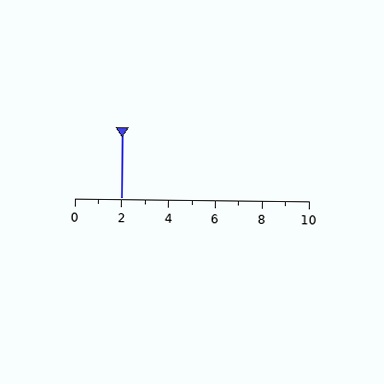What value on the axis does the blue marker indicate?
The marker indicates approximately 2.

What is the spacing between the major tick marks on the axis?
The major ticks are spaced 2 apart.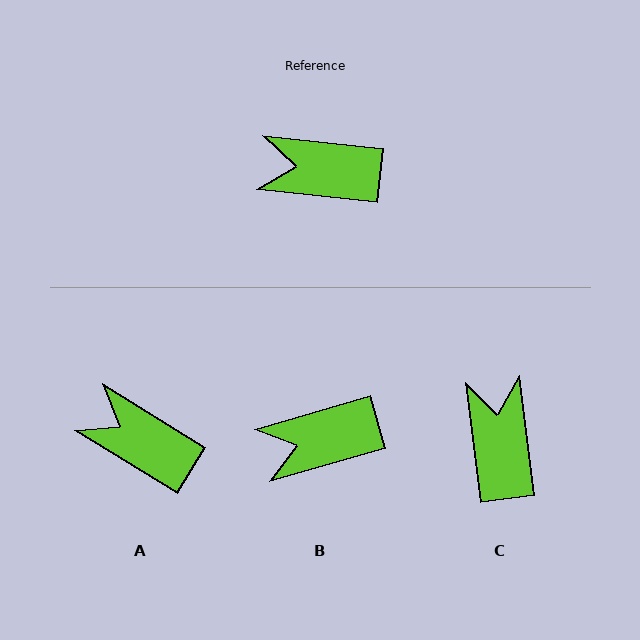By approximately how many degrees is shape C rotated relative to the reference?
Approximately 77 degrees clockwise.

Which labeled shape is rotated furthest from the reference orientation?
C, about 77 degrees away.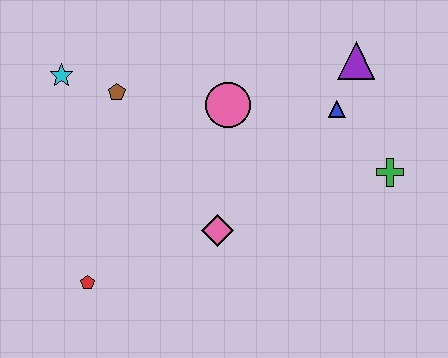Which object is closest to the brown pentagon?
The cyan star is closest to the brown pentagon.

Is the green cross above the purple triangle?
No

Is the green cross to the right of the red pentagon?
Yes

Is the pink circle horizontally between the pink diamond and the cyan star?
No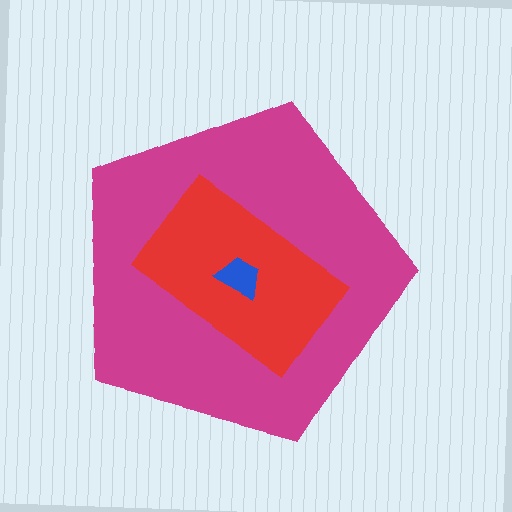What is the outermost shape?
The magenta pentagon.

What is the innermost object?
The blue trapezoid.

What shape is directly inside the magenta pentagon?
The red rectangle.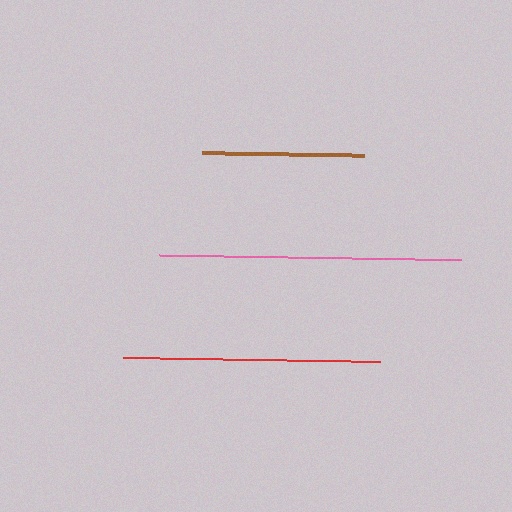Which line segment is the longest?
The pink line is the longest at approximately 302 pixels.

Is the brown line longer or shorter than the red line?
The red line is longer than the brown line.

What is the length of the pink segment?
The pink segment is approximately 302 pixels long.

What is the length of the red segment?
The red segment is approximately 257 pixels long.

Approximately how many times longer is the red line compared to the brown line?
The red line is approximately 1.6 times the length of the brown line.